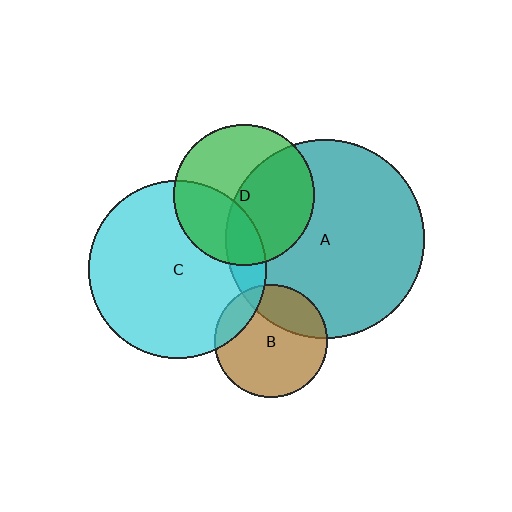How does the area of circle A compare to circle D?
Approximately 2.0 times.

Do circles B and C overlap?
Yes.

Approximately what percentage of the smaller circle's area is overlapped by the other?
Approximately 15%.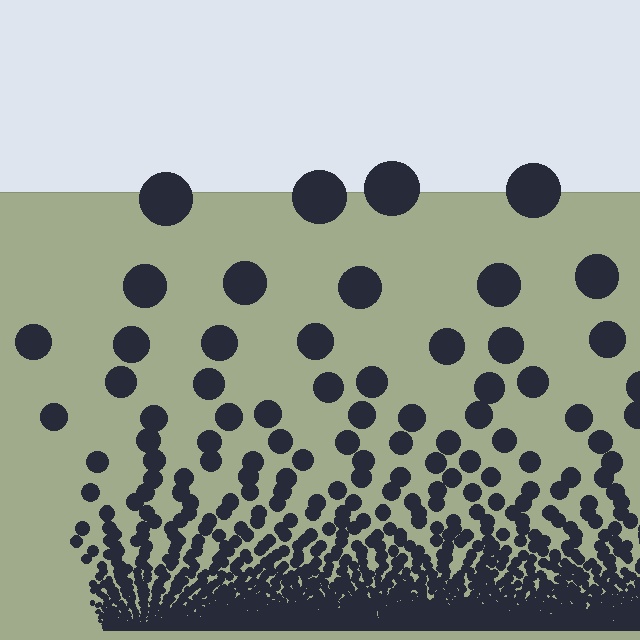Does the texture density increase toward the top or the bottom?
Density increases toward the bottom.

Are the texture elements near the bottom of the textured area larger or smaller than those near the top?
Smaller. The gradient is inverted — elements near the bottom are smaller and denser.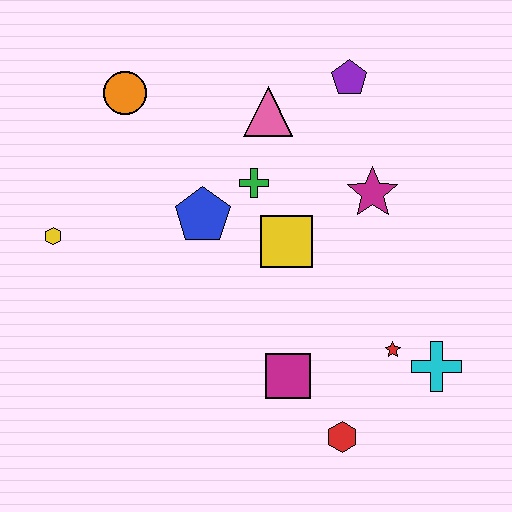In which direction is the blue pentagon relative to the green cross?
The blue pentagon is to the left of the green cross.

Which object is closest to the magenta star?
The yellow square is closest to the magenta star.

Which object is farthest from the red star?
The orange circle is farthest from the red star.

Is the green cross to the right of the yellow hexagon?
Yes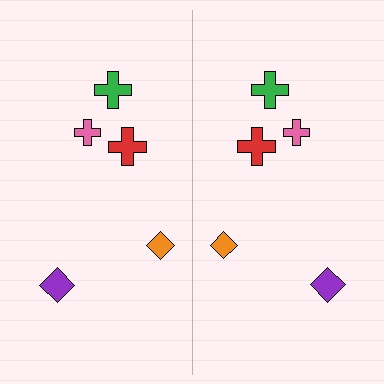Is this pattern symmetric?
Yes, this pattern has bilateral (reflection) symmetry.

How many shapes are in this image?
There are 10 shapes in this image.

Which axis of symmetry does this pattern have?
The pattern has a vertical axis of symmetry running through the center of the image.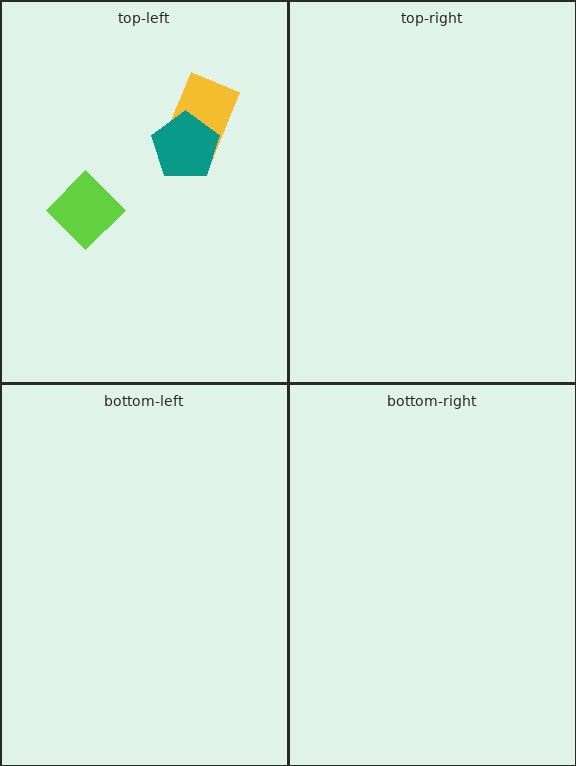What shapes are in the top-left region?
The yellow rectangle, the lime diamond, the teal pentagon.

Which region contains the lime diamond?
The top-left region.